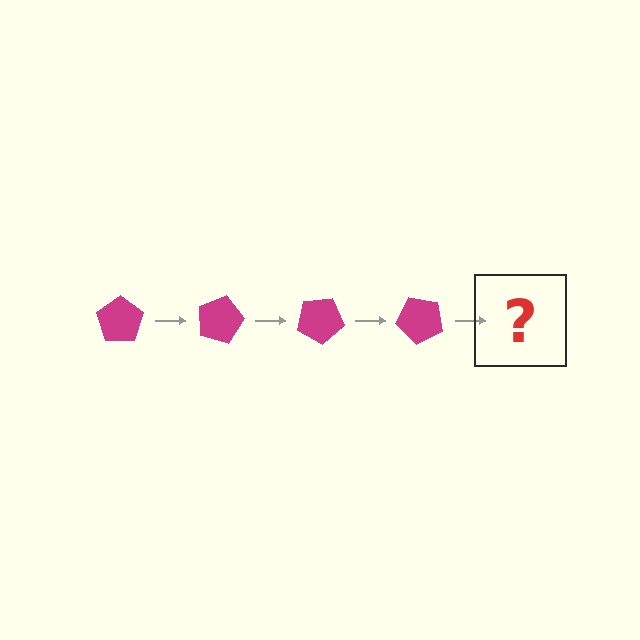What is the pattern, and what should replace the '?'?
The pattern is that the pentagon rotates 15 degrees each step. The '?' should be a magenta pentagon rotated 60 degrees.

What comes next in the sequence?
The next element should be a magenta pentagon rotated 60 degrees.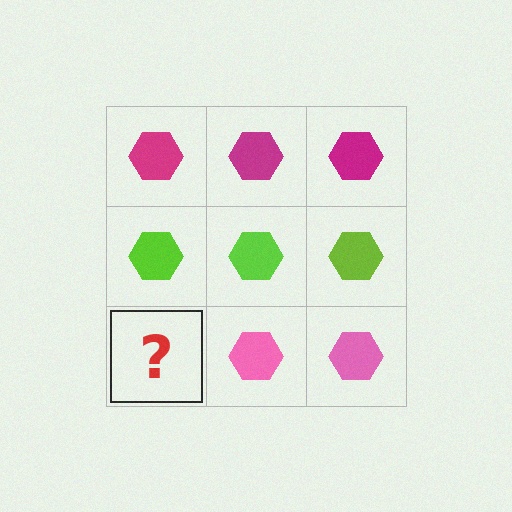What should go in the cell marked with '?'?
The missing cell should contain a pink hexagon.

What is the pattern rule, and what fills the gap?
The rule is that each row has a consistent color. The gap should be filled with a pink hexagon.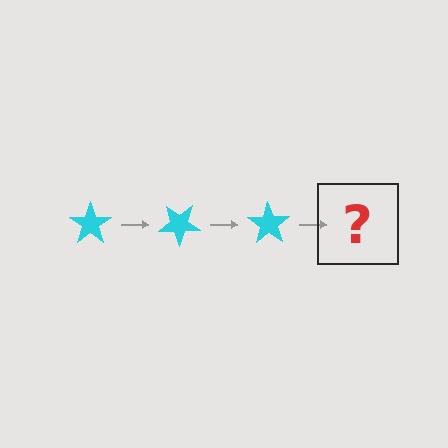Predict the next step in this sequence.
The next step is a cyan star rotated 105 degrees.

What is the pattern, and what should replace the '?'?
The pattern is that the star rotates 35 degrees each step. The '?' should be a cyan star rotated 105 degrees.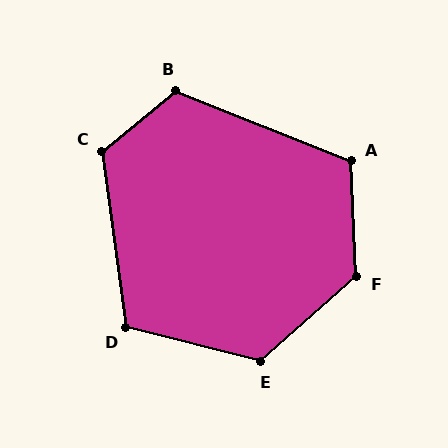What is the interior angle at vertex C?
Approximately 122 degrees (obtuse).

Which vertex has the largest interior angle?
F, at approximately 129 degrees.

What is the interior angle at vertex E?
Approximately 124 degrees (obtuse).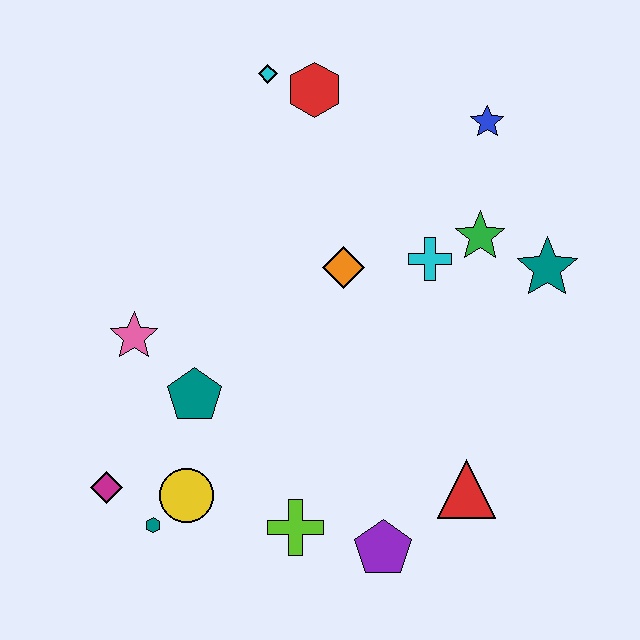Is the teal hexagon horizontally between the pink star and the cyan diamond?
Yes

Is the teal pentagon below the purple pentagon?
No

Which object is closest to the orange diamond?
The cyan cross is closest to the orange diamond.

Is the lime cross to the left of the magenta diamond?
No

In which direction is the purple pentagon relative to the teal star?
The purple pentagon is below the teal star.